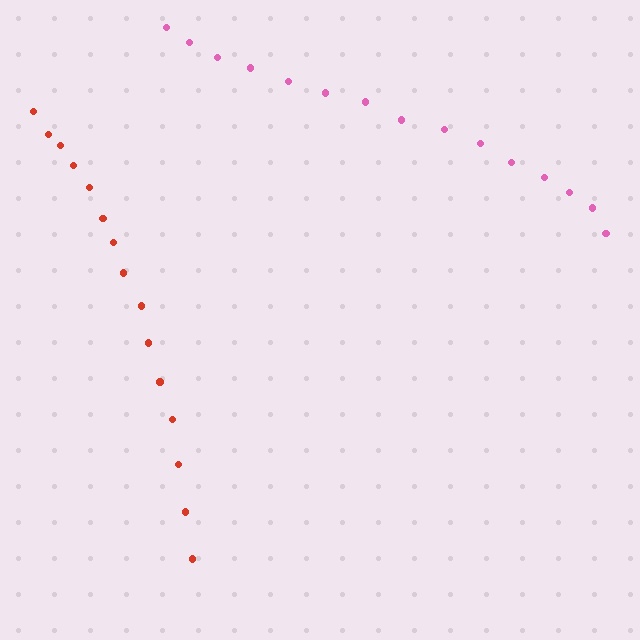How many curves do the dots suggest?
There are 2 distinct paths.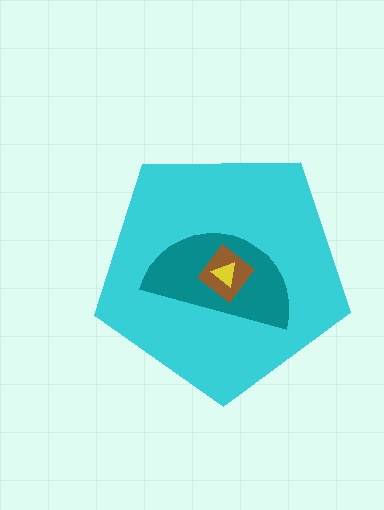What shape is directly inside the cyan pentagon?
The teal semicircle.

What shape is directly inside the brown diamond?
The yellow triangle.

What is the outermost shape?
The cyan pentagon.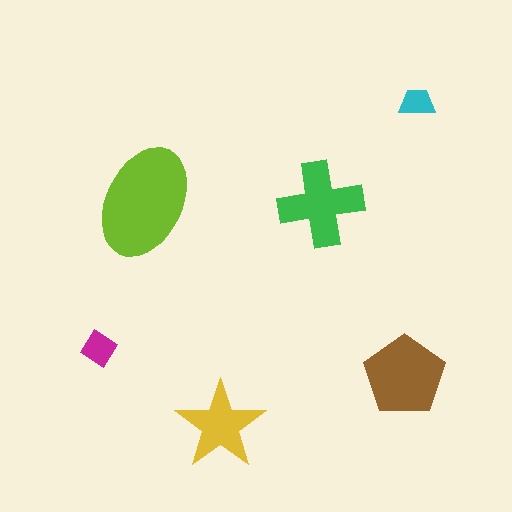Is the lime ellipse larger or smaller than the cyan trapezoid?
Larger.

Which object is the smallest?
The cyan trapezoid.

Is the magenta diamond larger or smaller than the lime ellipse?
Smaller.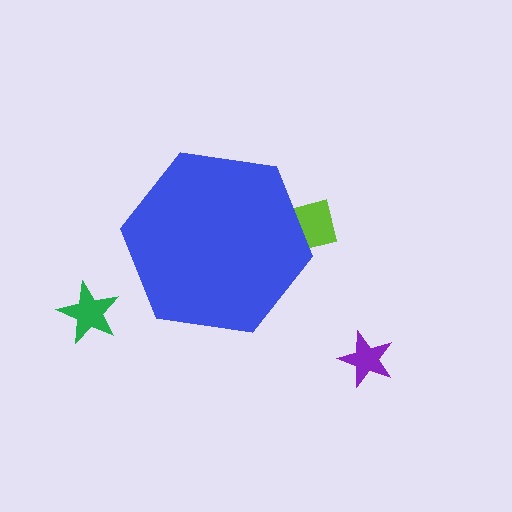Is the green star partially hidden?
No, the green star is fully visible.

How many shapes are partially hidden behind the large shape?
1 shape is partially hidden.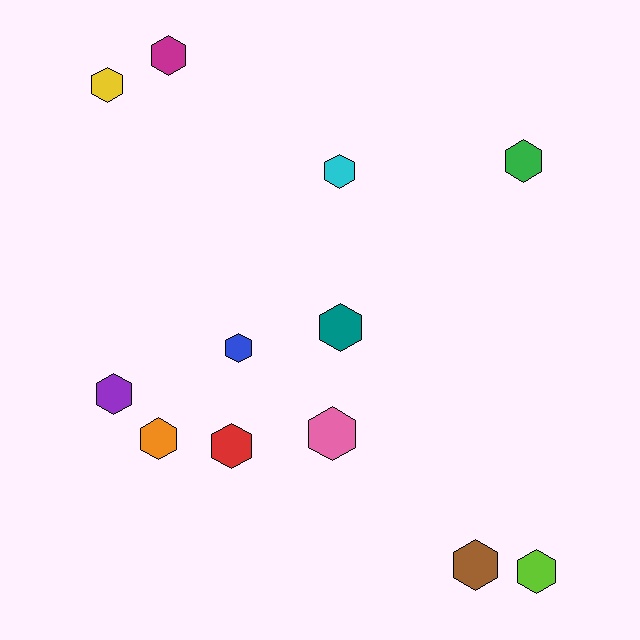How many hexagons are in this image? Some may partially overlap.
There are 12 hexagons.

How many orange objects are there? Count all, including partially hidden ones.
There is 1 orange object.